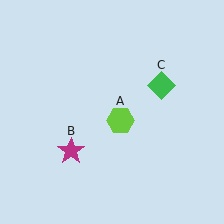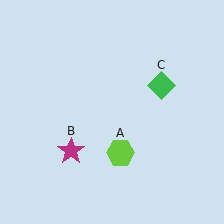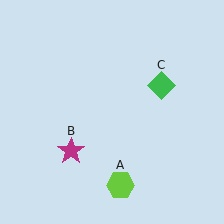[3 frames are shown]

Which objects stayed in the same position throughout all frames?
Magenta star (object B) and green diamond (object C) remained stationary.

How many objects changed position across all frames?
1 object changed position: lime hexagon (object A).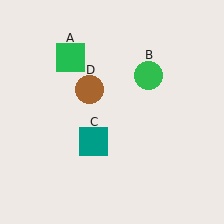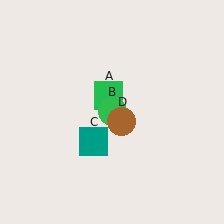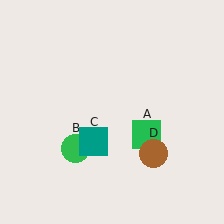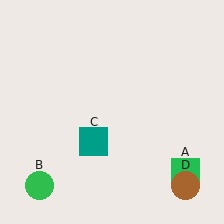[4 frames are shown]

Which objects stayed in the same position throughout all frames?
Teal square (object C) remained stationary.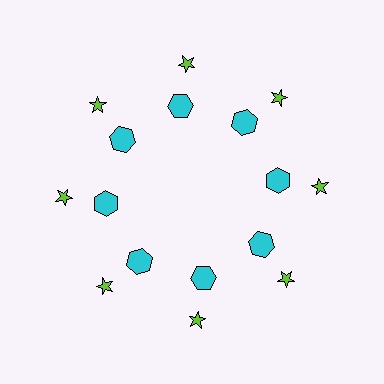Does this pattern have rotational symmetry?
Yes, this pattern has 8-fold rotational symmetry. It looks the same after rotating 45 degrees around the center.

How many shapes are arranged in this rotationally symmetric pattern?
There are 16 shapes, arranged in 8 groups of 2.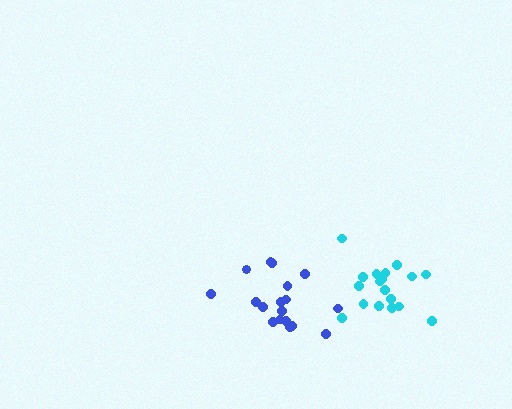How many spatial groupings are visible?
There are 2 spatial groupings.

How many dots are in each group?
Group 1: 18 dots, Group 2: 18 dots (36 total).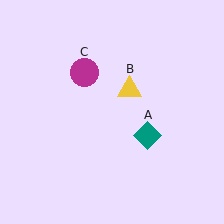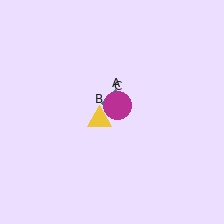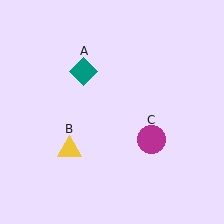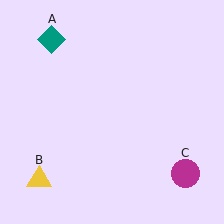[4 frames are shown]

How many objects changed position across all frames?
3 objects changed position: teal diamond (object A), yellow triangle (object B), magenta circle (object C).